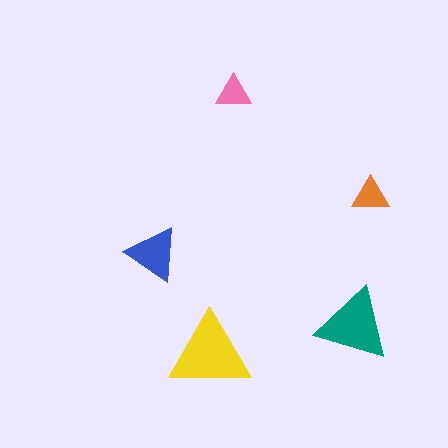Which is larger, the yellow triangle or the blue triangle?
The yellow one.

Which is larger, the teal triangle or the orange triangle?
The teal one.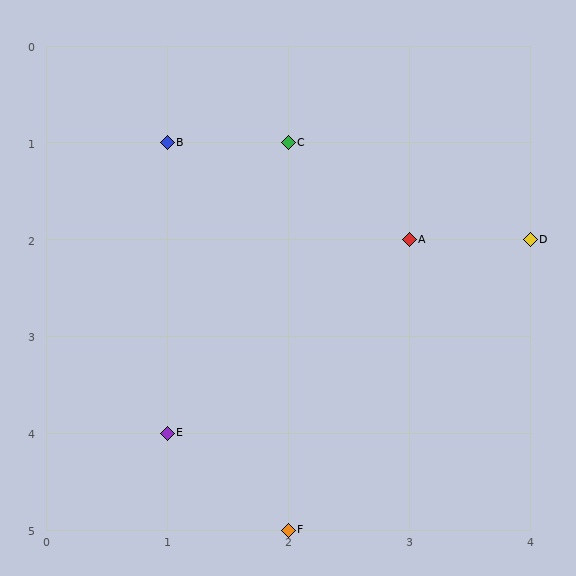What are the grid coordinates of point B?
Point B is at grid coordinates (1, 1).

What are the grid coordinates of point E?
Point E is at grid coordinates (1, 4).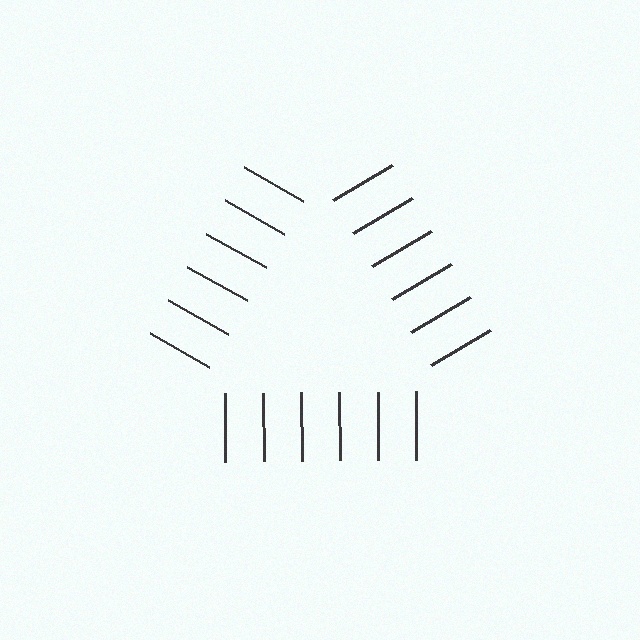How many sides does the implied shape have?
3 sides — the line-ends trace a triangle.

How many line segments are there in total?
18 — 6 along each of the 3 edges.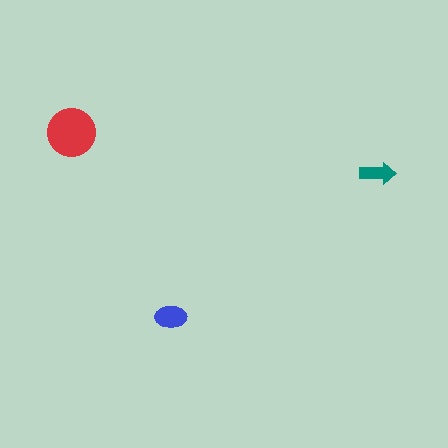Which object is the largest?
The red circle.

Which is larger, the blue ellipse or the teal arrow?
The blue ellipse.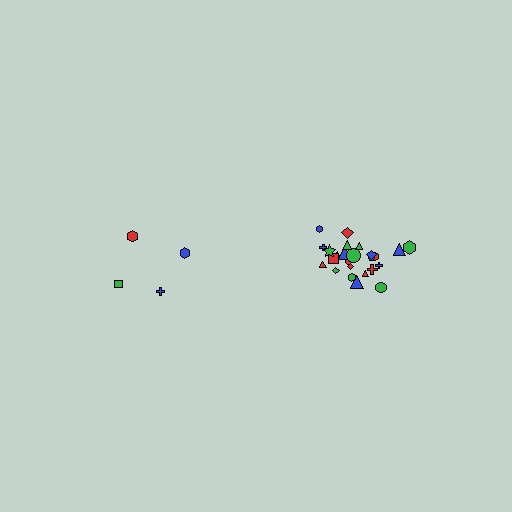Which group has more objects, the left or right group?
The right group.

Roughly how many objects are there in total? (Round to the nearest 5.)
Roughly 30 objects in total.